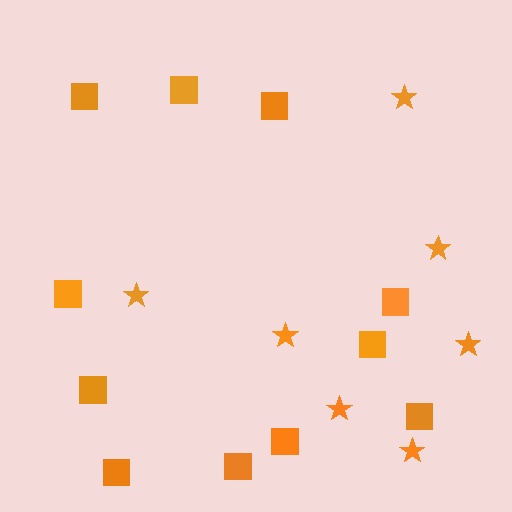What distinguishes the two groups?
There are 2 groups: one group of squares (11) and one group of stars (7).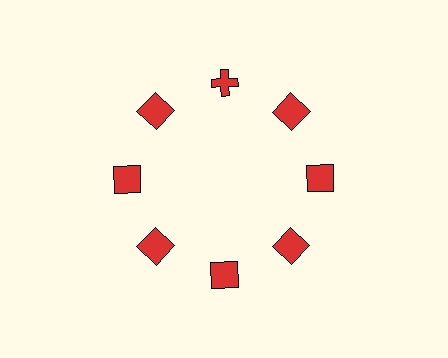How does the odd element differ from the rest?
It has a different shape: cross instead of square.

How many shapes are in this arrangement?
There are 8 shapes arranged in a ring pattern.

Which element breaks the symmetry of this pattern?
The red cross at roughly the 12 o'clock position breaks the symmetry. All other shapes are red squares.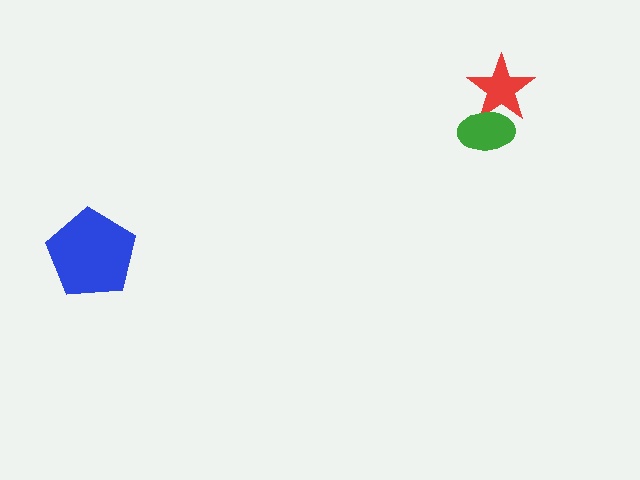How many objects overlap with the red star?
1 object overlaps with the red star.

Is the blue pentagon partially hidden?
No, no other shape covers it.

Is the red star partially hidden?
Yes, it is partially covered by another shape.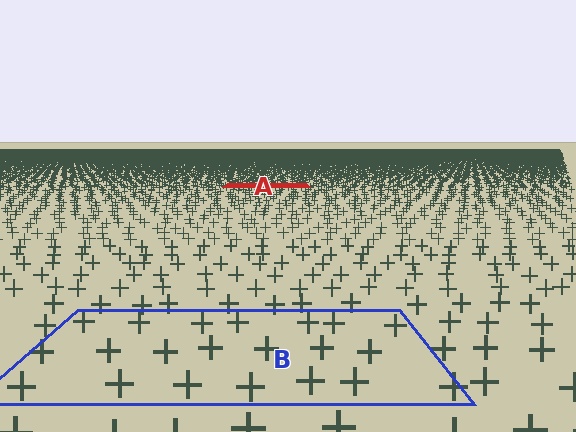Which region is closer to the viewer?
Region B is closer. The texture elements there are larger and more spread out.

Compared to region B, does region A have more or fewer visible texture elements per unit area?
Region A has more texture elements per unit area — they are packed more densely because it is farther away.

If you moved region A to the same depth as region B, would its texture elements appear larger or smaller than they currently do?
They would appear larger. At a closer depth, the same texture elements are projected at a bigger on-screen size.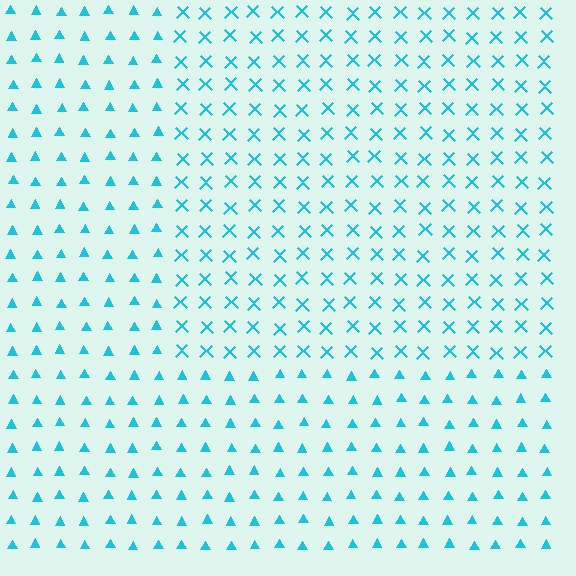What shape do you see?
I see a rectangle.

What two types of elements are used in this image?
The image uses X marks inside the rectangle region and triangles outside it.